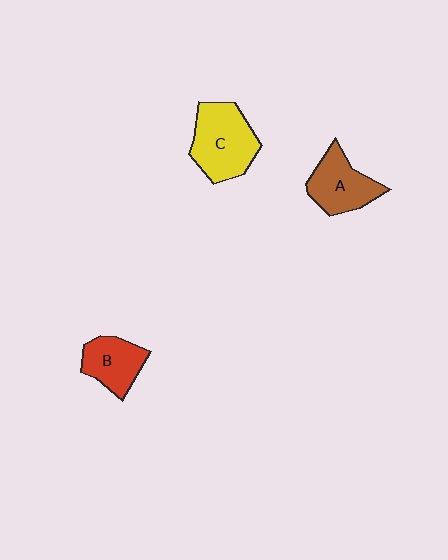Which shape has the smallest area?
Shape B (red).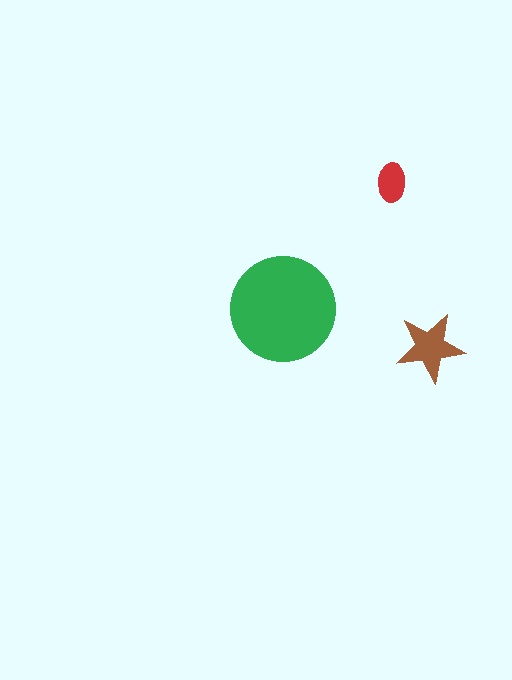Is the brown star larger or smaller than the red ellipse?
Larger.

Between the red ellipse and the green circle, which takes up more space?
The green circle.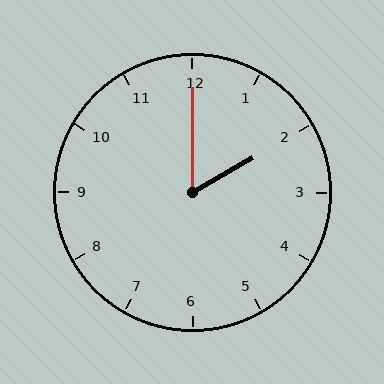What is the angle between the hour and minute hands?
Approximately 60 degrees.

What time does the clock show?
2:00.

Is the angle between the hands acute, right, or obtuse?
It is acute.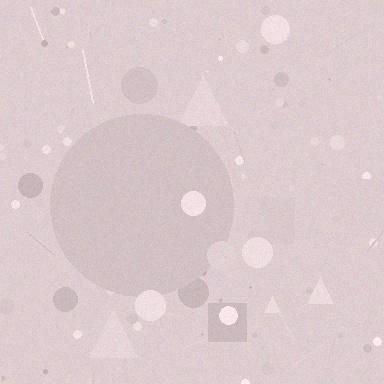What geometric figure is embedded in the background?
A circle is embedded in the background.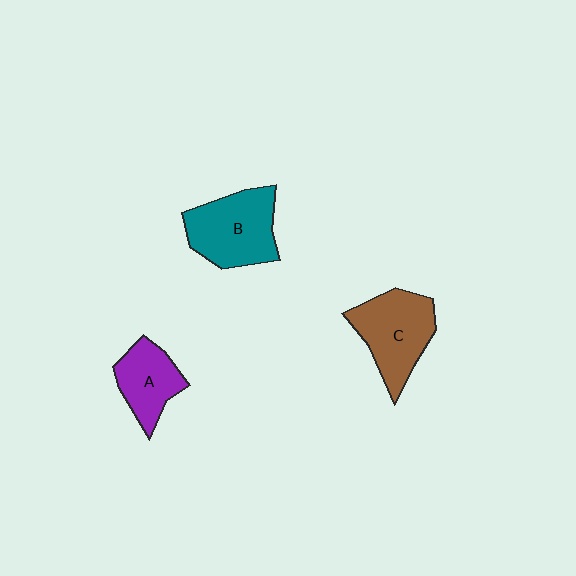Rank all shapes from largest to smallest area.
From largest to smallest: B (teal), C (brown), A (purple).